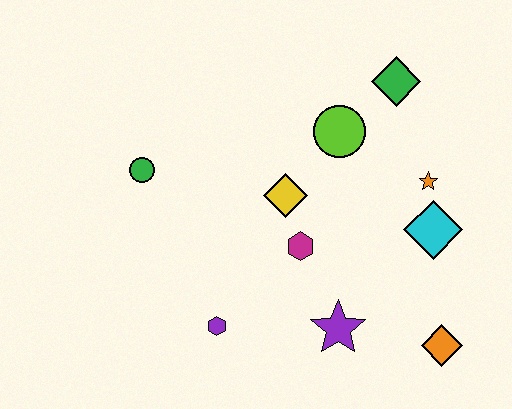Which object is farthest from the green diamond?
The purple hexagon is farthest from the green diamond.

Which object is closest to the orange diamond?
The purple star is closest to the orange diamond.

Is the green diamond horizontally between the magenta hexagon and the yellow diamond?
No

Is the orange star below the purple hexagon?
No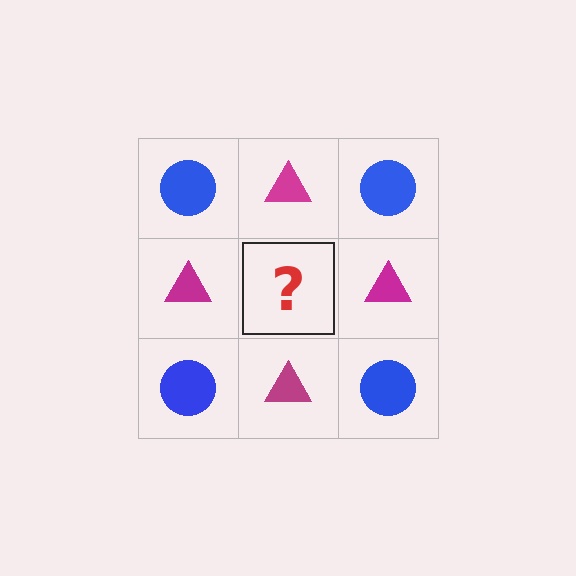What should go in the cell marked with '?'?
The missing cell should contain a blue circle.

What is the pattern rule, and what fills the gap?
The rule is that it alternates blue circle and magenta triangle in a checkerboard pattern. The gap should be filled with a blue circle.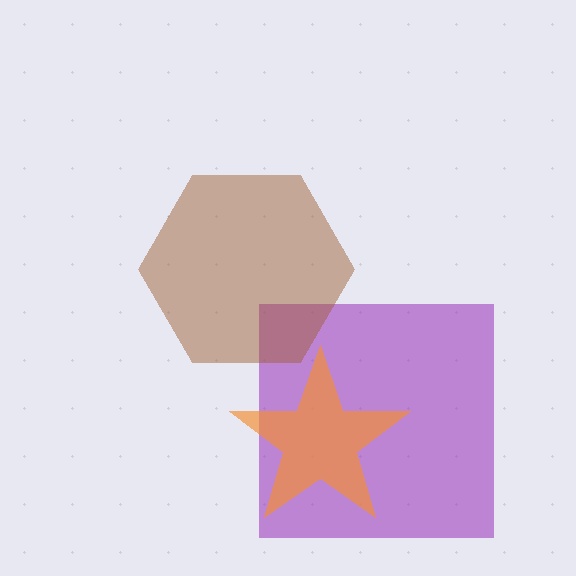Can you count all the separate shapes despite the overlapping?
Yes, there are 3 separate shapes.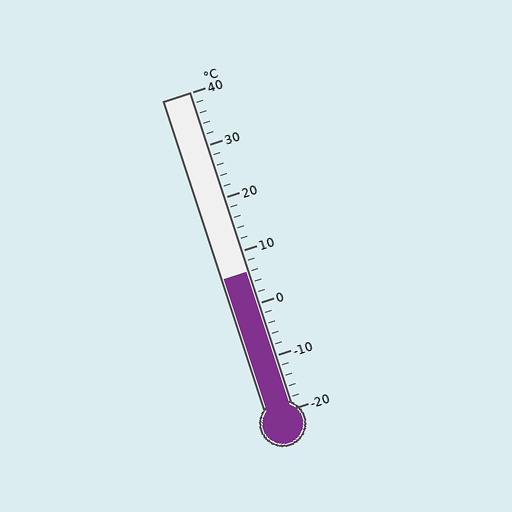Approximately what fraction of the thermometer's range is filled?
The thermometer is filled to approximately 45% of its range.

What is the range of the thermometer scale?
The thermometer scale ranges from -20°C to 40°C.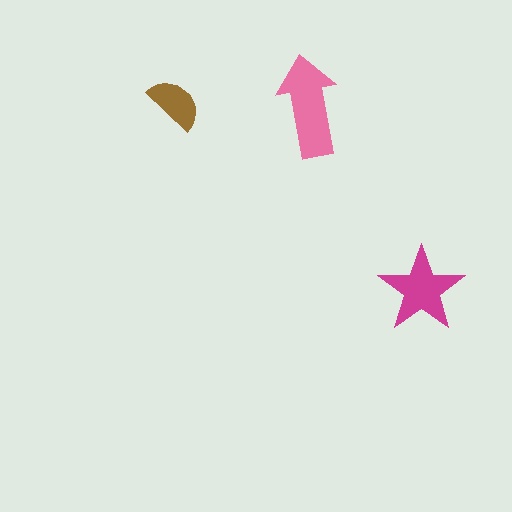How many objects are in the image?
There are 3 objects in the image.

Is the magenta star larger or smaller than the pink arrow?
Smaller.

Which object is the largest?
The pink arrow.